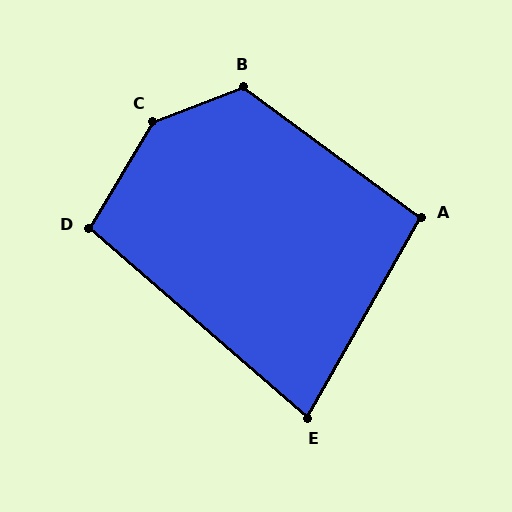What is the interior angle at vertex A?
Approximately 97 degrees (obtuse).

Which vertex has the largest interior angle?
C, at approximately 142 degrees.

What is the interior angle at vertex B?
Approximately 123 degrees (obtuse).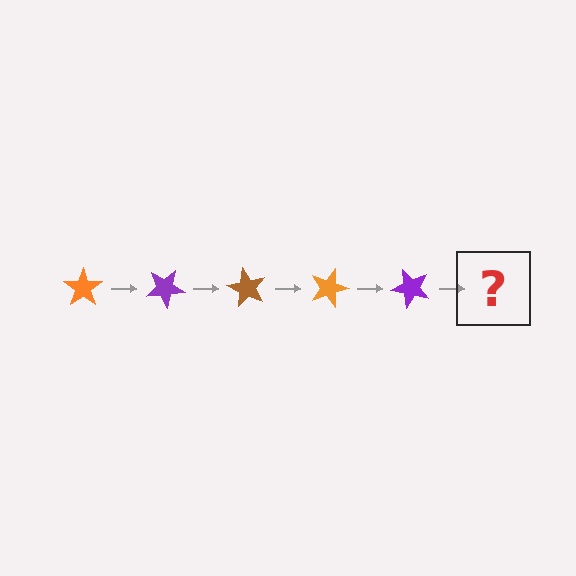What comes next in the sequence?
The next element should be a brown star, rotated 150 degrees from the start.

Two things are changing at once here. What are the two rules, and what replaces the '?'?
The two rules are that it rotates 30 degrees each step and the color cycles through orange, purple, and brown. The '?' should be a brown star, rotated 150 degrees from the start.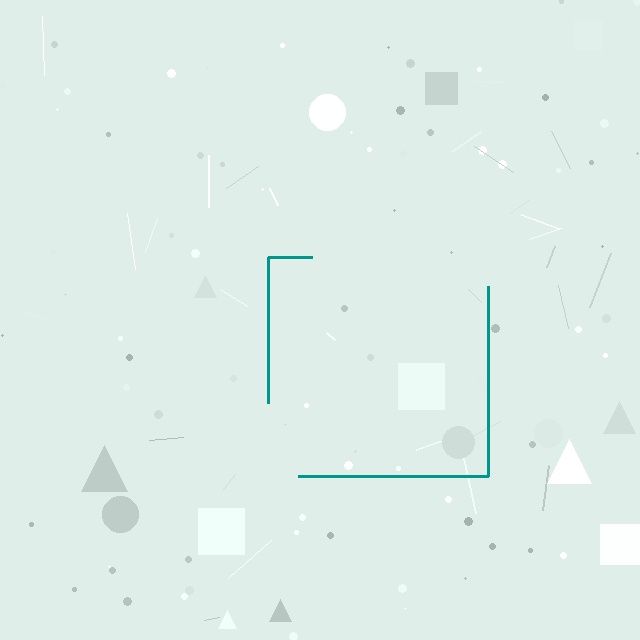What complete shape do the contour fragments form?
The contour fragments form a square.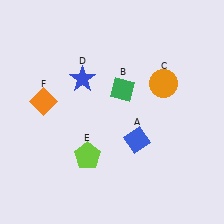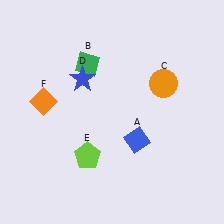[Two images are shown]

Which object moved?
The green diamond (B) moved left.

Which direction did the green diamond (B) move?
The green diamond (B) moved left.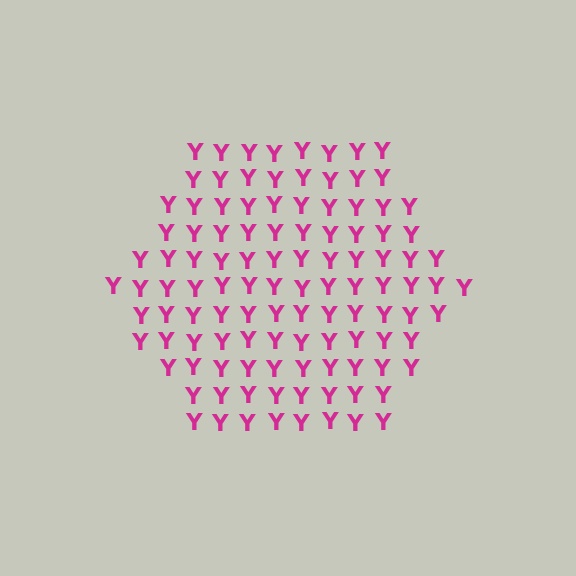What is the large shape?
The large shape is a hexagon.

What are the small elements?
The small elements are letter Y's.